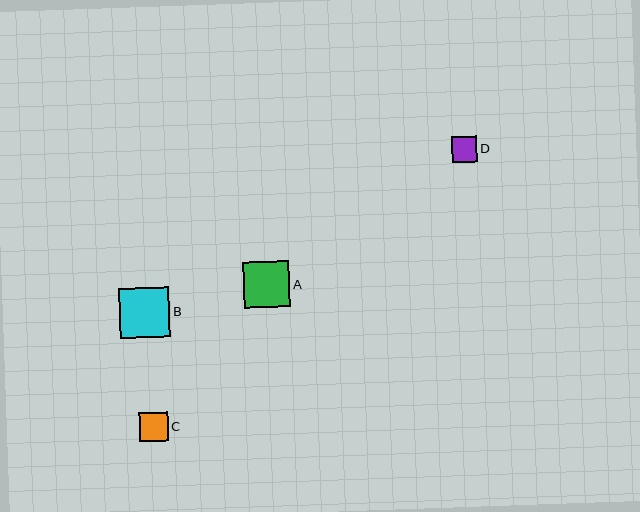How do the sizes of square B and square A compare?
Square B and square A are approximately the same size.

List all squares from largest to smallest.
From largest to smallest: B, A, C, D.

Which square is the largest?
Square B is the largest with a size of approximately 50 pixels.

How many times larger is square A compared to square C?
Square A is approximately 1.6 times the size of square C.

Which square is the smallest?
Square D is the smallest with a size of approximately 26 pixels.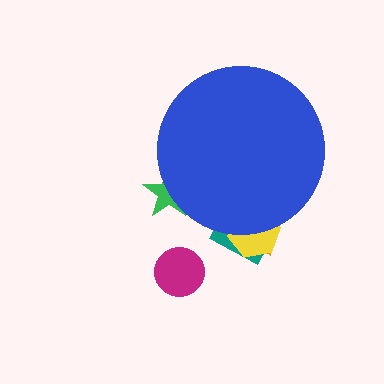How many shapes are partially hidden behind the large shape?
5 shapes are partially hidden.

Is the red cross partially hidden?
Yes, the red cross is partially hidden behind the blue circle.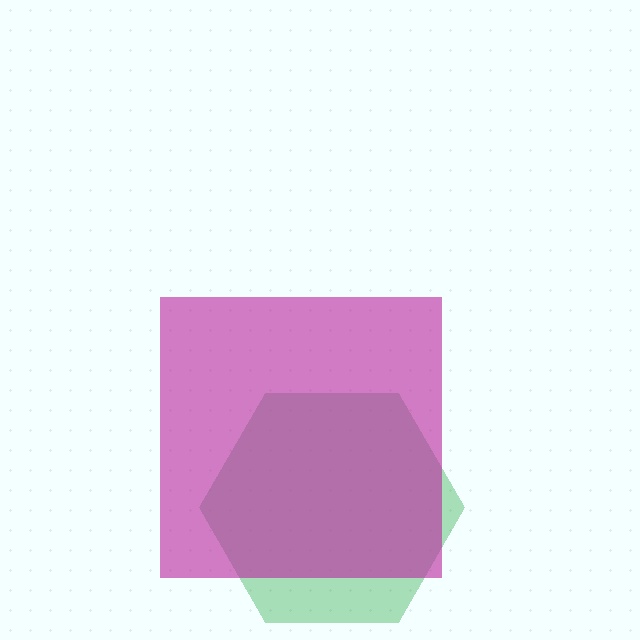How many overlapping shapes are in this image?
There are 2 overlapping shapes in the image.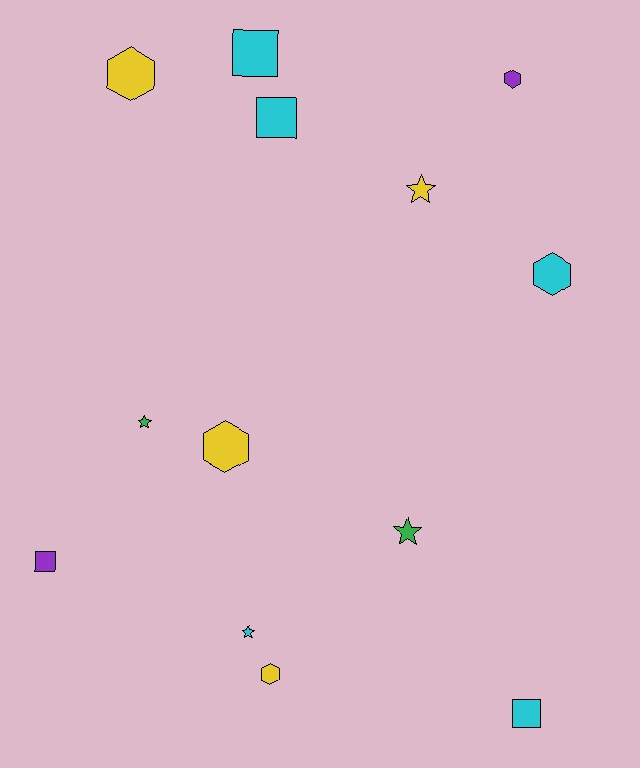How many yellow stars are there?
There is 1 yellow star.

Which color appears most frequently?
Cyan, with 5 objects.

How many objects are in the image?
There are 13 objects.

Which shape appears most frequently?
Hexagon, with 5 objects.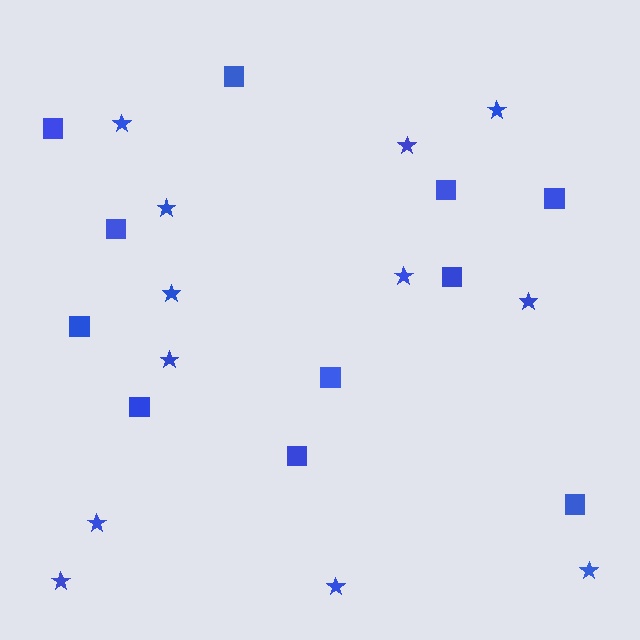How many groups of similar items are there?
There are 2 groups: one group of stars (12) and one group of squares (11).